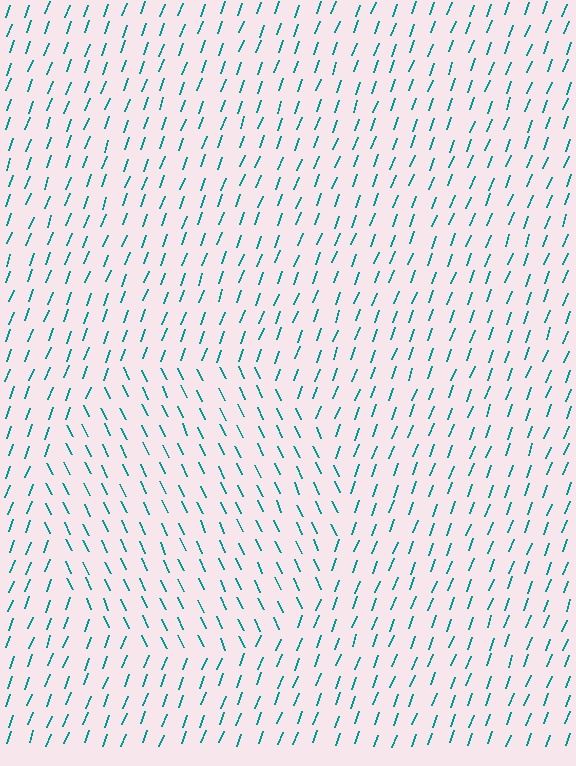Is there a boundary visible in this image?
Yes, there is a texture boundary formed by a change in line orientation.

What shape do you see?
I see a circle.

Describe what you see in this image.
The image is filled with small teal line segments. A circle region in the image has lines oriented differently from the surrounding lines, creating a visible texture boundary.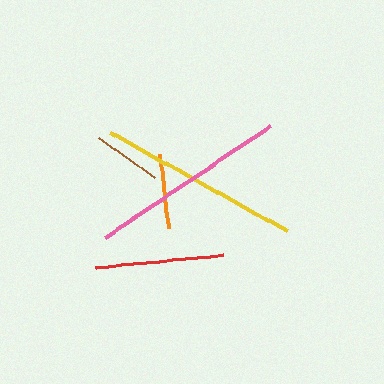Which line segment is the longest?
The yellow line is the longest at approximately 203 pixels.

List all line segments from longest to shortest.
From longest to shortest: yellow, pink, red, orange, brown.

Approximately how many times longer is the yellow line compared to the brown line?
The yellow line is approximately 3.0 times the length of the brown line.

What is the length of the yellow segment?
The yellow segment is approximately 203 pixels long.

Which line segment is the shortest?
The brown line is the shortest at approximately 68 pixels.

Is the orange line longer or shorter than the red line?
The red line is longer than the orange line.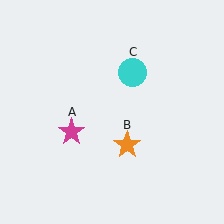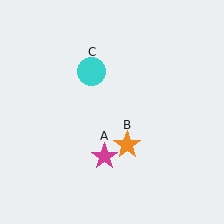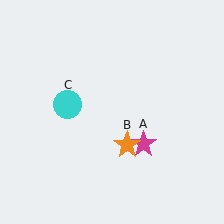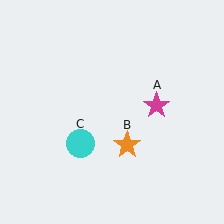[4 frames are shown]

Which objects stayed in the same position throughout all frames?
Orange star (object B) remained stationary.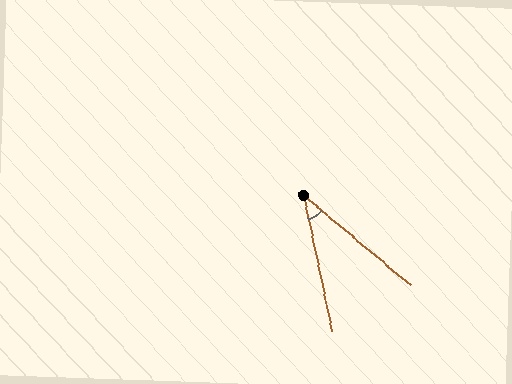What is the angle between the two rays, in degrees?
Approximately 38 degrees.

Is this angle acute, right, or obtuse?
It is acute.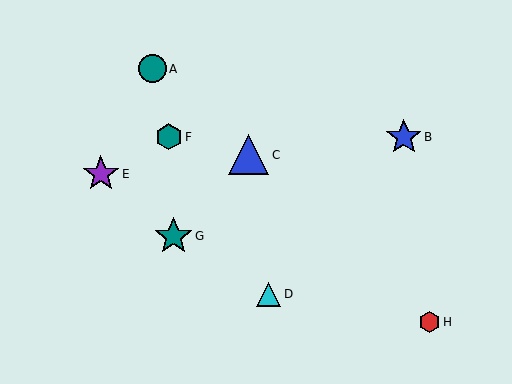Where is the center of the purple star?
The center of the purple star is at (101, 174).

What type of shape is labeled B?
Shape B is a blue star.